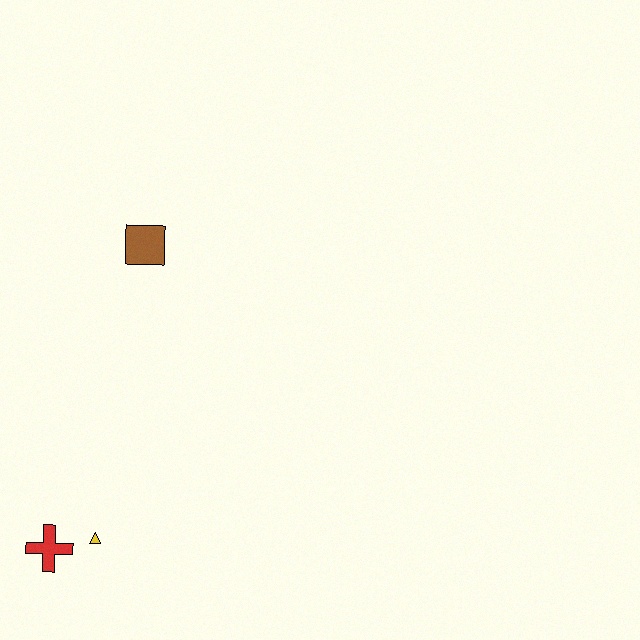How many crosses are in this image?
There is 1 cross.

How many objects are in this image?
There are 3 objects.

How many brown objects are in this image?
There is 1 brown object.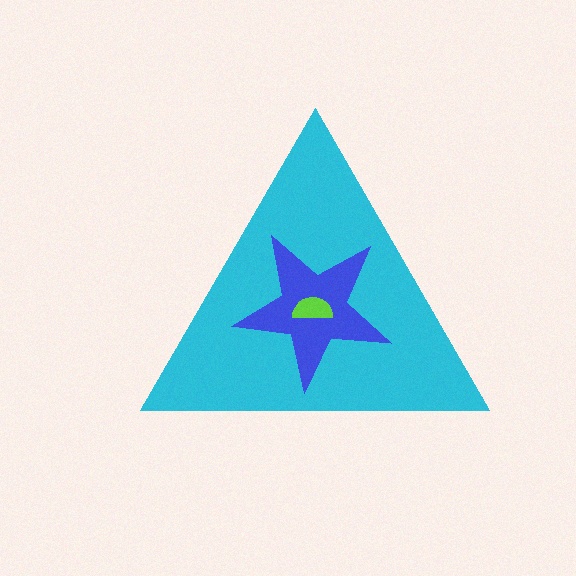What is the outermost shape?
The cyan triangle.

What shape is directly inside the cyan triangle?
The blue star.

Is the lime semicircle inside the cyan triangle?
Yes.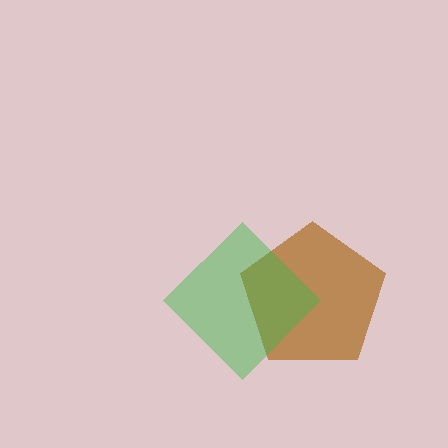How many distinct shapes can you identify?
There are 2 distinct shapes: a brown pentagon, a green diamond.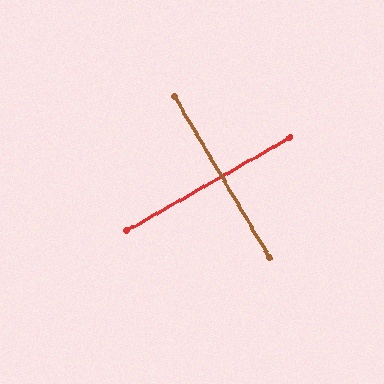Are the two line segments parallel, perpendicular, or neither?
Perpendicular — they meet at approximately 89°.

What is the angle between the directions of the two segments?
Approximately 89 degrees.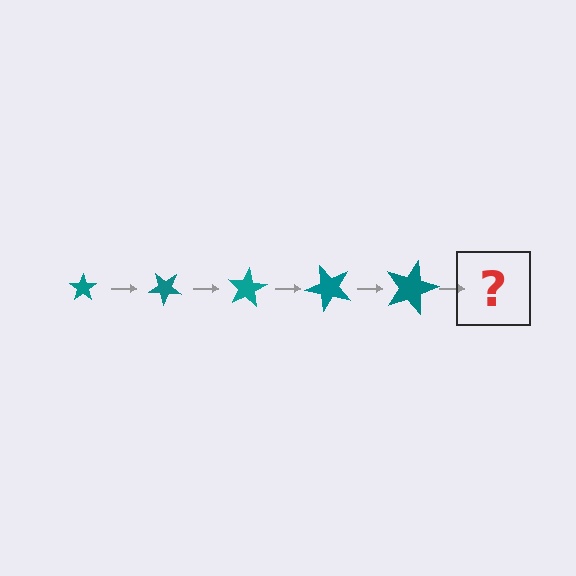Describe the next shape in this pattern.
It should be a star, larger than the previous one and rotated 200 degrees from the start.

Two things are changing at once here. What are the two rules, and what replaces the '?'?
The two rules are that the star grows larger each step and it rotates 40 degrees each step. The '?' should be a star, larger than the previous one and rotated 200 degrees from the start.